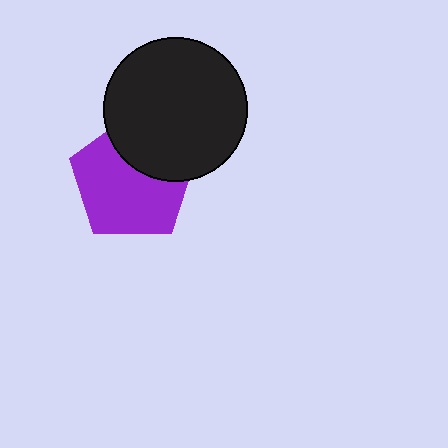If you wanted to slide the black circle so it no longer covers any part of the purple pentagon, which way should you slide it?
Slide it up — that is the most direct way to separate the two shapes.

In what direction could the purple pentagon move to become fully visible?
The purple pentagon could move down. That would shift it out from behind the black circle entirely.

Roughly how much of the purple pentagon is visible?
Most of it is visible (roughly 67%).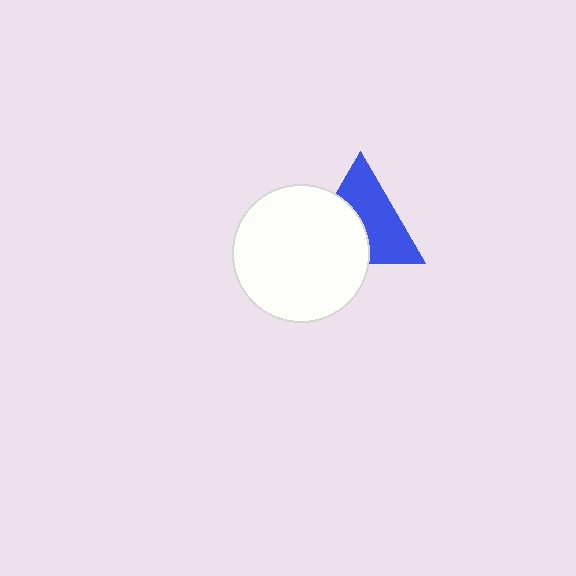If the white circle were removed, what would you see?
You would see the complete blue triangle.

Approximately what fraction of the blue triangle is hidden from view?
Roughly 44% of the blue triangle is hidden behind the white circle.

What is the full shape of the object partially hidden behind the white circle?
The partially hidden object is a blue triangle.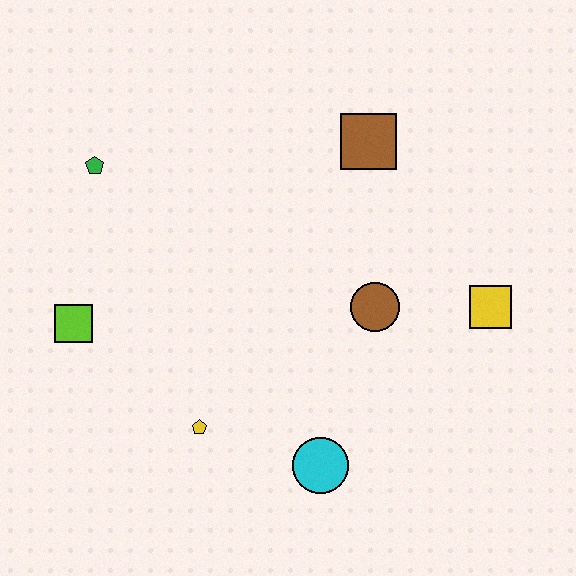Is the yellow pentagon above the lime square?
No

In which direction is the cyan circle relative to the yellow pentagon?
The cyan circle is to the right of the yellow pentagon.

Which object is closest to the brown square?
The brown circle is closest to the brown square.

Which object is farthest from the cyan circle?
The green pentagon is farthest from the cyan circle.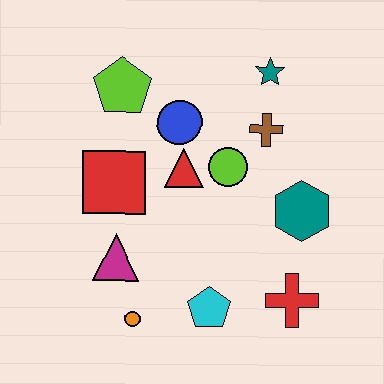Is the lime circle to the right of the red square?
Yes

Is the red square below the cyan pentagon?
No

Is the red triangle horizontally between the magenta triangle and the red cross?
Yes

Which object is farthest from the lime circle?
The orange circle is farthest from the lime circle.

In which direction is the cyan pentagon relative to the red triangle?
The cyan pentagon is below the red triangle.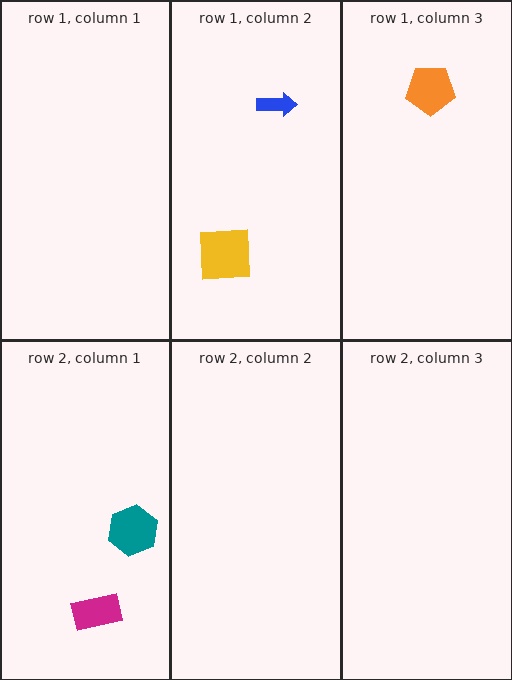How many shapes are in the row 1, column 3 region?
1.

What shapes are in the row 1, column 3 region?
The orange pentagon.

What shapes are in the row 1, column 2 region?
The blue arrow, the yellow square.